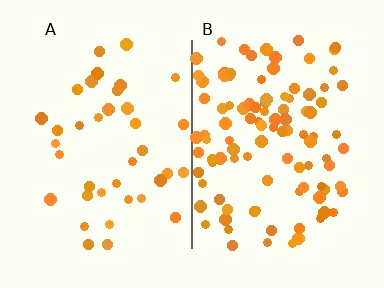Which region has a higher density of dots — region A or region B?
B (the right).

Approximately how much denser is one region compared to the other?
Approximately 2.7× — region B over region A.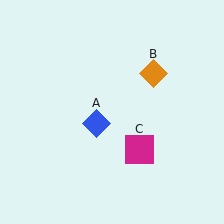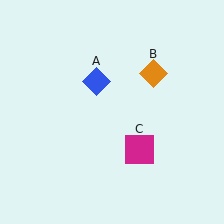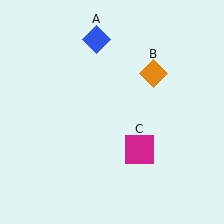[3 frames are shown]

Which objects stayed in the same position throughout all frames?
Orange diamond (object B) and magenta square (object C) remained stationary.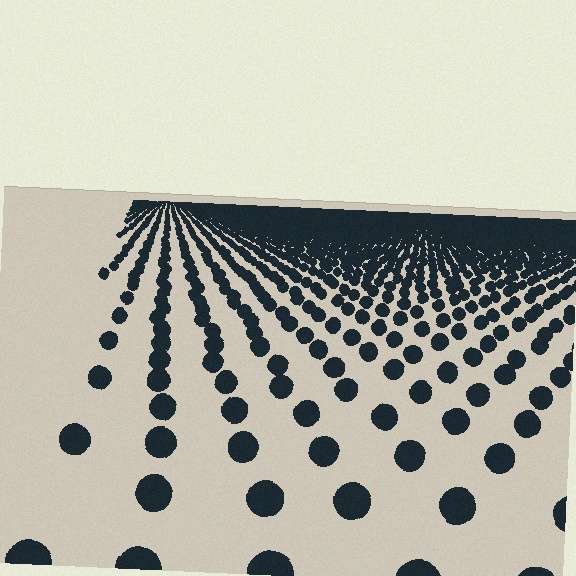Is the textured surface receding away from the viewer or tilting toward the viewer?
The surface is receding away from the viewer. Texture elements get smaller and denser toward the top.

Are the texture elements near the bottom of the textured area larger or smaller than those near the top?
Larger. Near the bottom, elements are closer to the viewer and appear at a bigger on-screen size.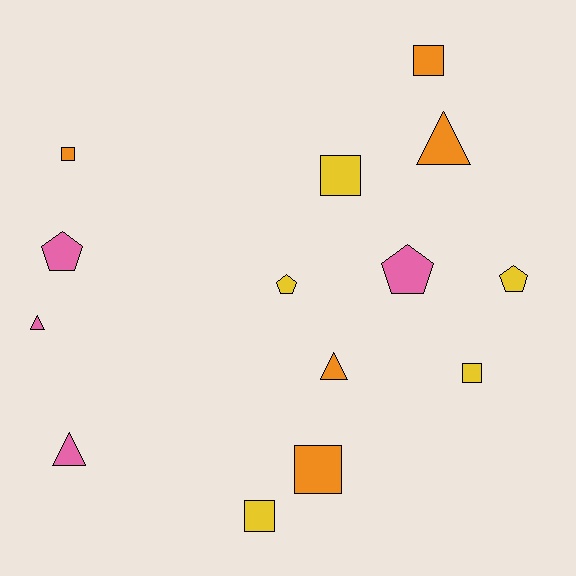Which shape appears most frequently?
Square, with 6 objects.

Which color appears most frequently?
Yellow, with 5 objects.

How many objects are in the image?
There are 14 objects.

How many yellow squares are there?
There are 3 yellow squares.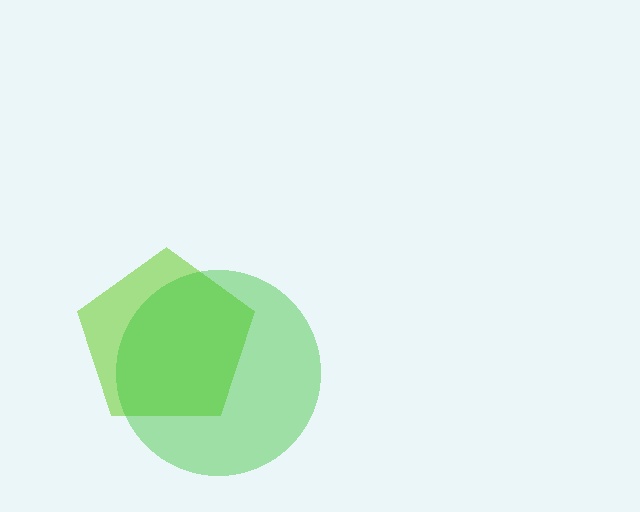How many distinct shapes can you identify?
There are 2 distinct shapes: a lime pentagon, a green circle.